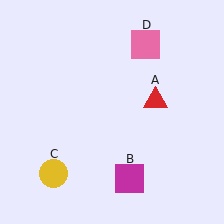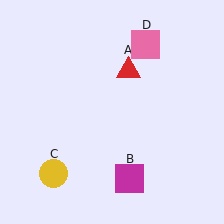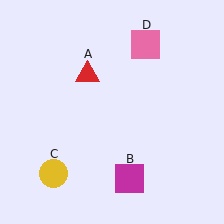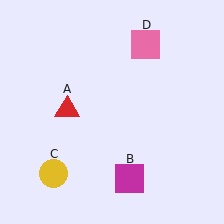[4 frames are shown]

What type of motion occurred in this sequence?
The red triangle (object A) rotated counterclockwise around the center of the scene.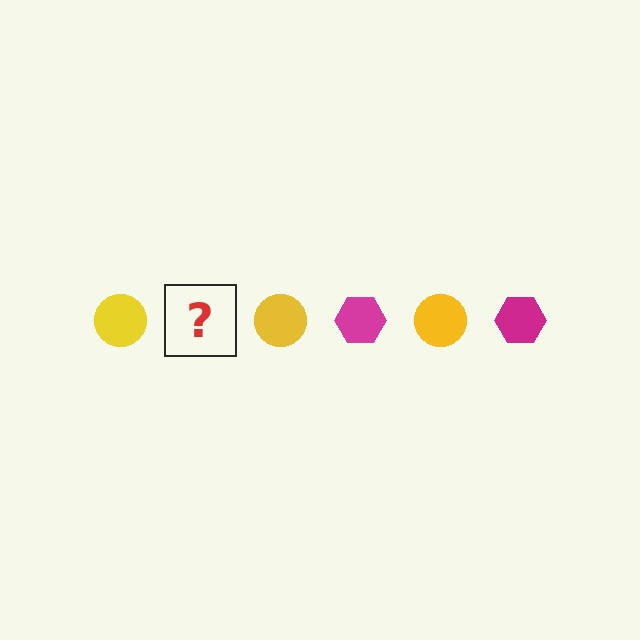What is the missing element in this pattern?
The missing element is a magenta hexagon.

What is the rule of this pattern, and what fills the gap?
The rule is that the pattern alternates between yellow circle and magenta hexagon. The gap should be filled with a magenta hexagon.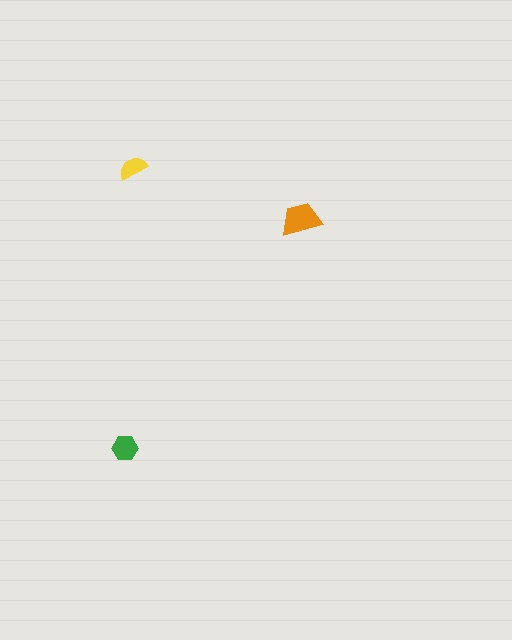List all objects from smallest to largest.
The yellow semicircle, the green hexagon, the orange trapezoid.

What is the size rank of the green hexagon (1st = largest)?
2nd.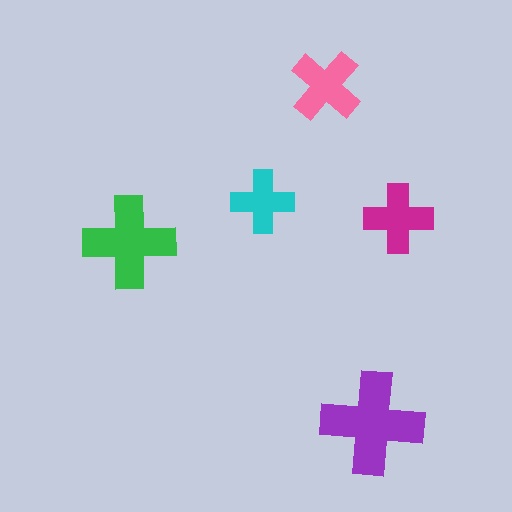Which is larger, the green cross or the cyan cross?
The green one.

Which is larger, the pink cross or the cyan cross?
The pink one.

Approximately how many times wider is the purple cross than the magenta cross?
About 1.5 times wider.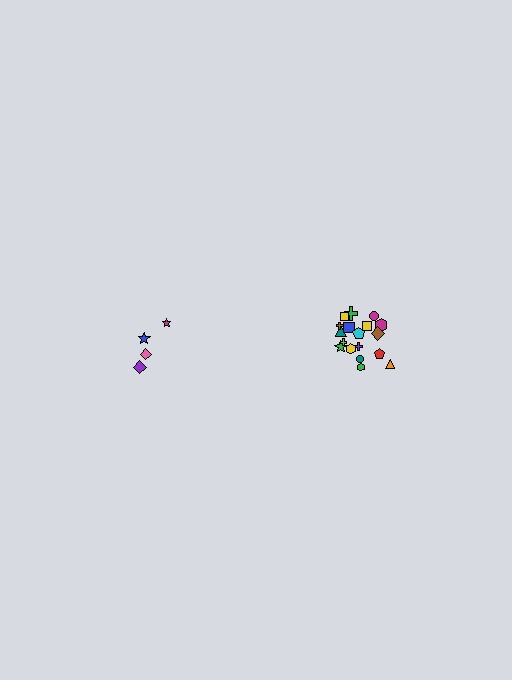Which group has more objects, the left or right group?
The right group.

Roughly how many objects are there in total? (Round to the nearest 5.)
Roughly 20 objects in total.